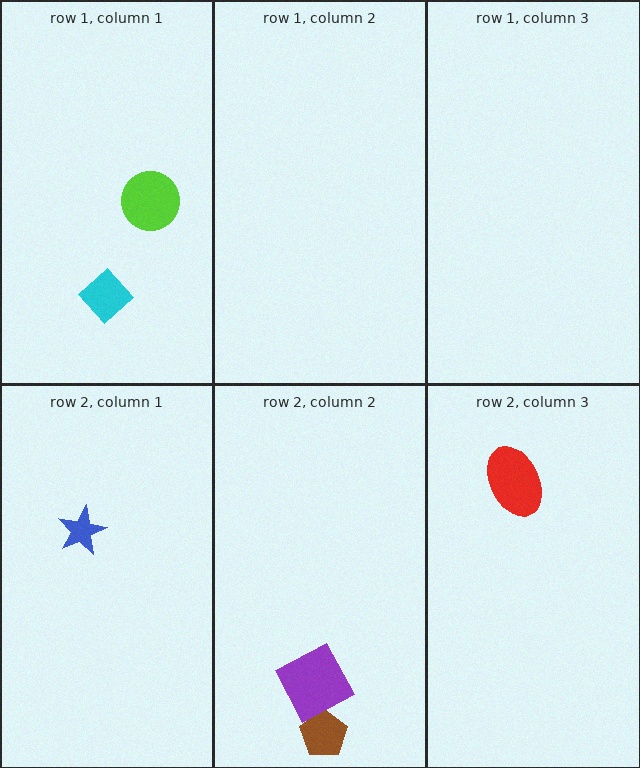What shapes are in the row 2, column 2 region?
The brown pentagon, the purple square.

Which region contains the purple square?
The row 2, column 2 region.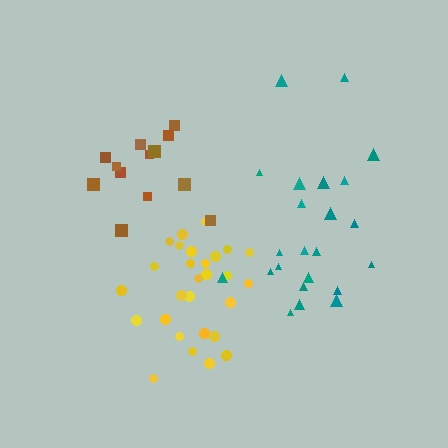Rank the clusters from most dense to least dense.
brown, yellow, teal.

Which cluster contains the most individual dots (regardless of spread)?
Yellow (28).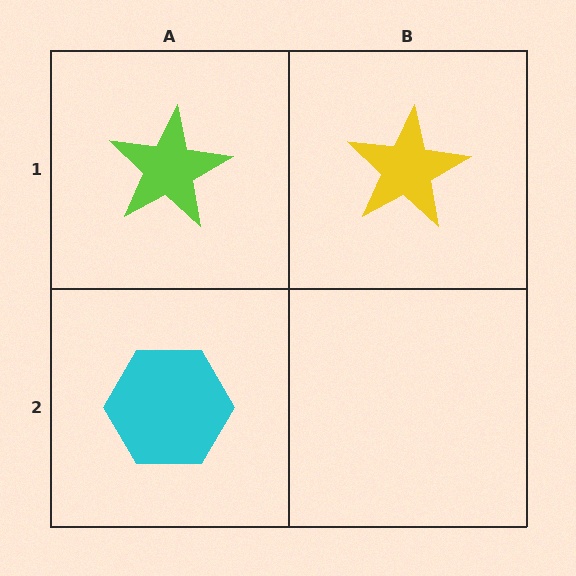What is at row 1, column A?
A lime star.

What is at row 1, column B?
A yellow star.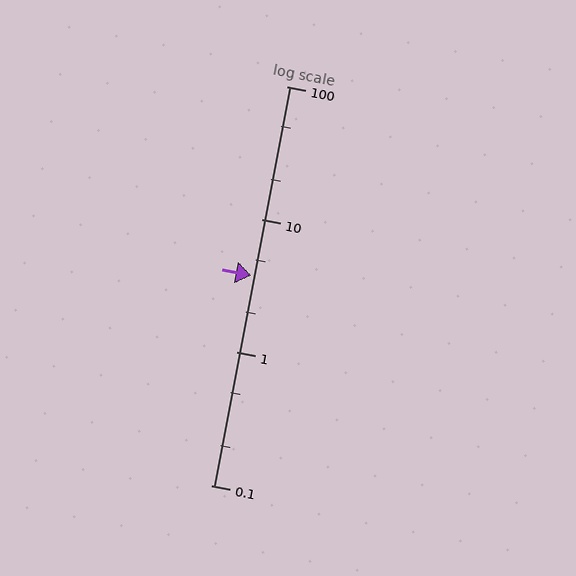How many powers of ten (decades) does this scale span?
The scale spans 3 decades, from 0.1 to 100.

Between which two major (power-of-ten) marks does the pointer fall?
The pointer is between 1 and 10.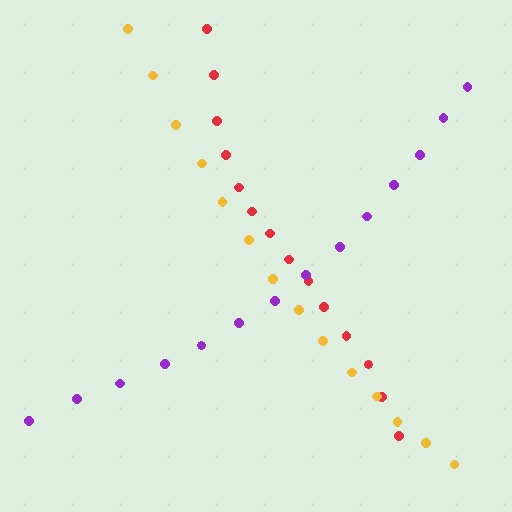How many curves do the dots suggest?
There are 3 distinct paths.